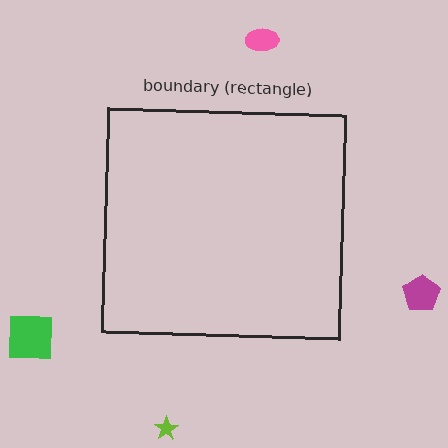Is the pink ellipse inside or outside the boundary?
Outside.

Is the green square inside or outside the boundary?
Outside.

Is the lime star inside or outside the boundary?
Outside.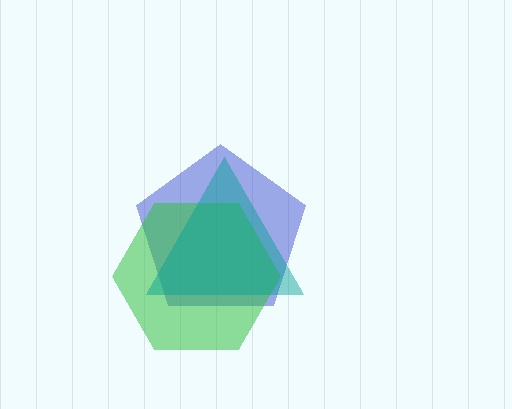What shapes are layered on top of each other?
The layered shapes are: a blue pentagon, a green hexagon, a teal triangle.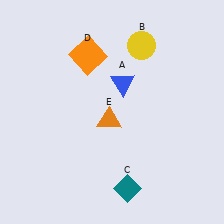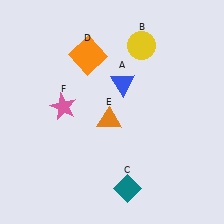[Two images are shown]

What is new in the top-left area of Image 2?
A pink star (F) was added in the top-left area of Image 2.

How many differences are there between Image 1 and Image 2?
There is 1 difference between the two images.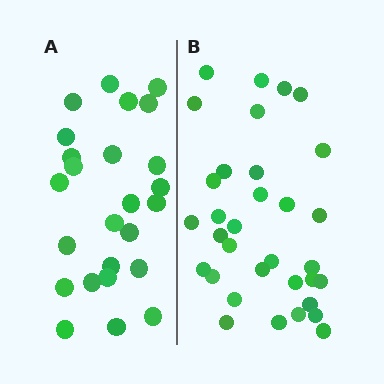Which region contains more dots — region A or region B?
Region B (the right region) has more dots.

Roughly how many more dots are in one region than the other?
Region B has roughly 8 or so more dots than region A.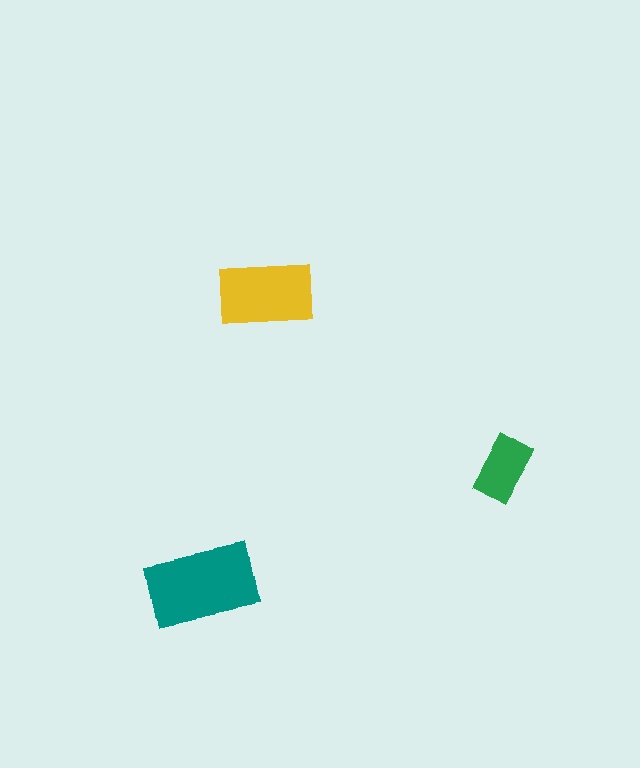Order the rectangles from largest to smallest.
the teal one, the yellow one, the green one.